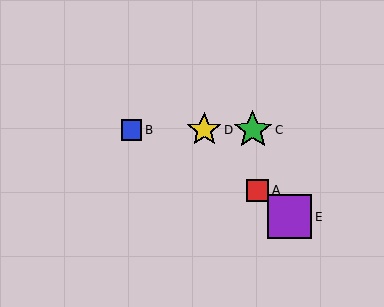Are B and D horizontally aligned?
Yes, both are at y≈130.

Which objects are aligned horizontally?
Objects B, C, D are aligned horizontally.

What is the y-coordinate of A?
Object A is at y≈190.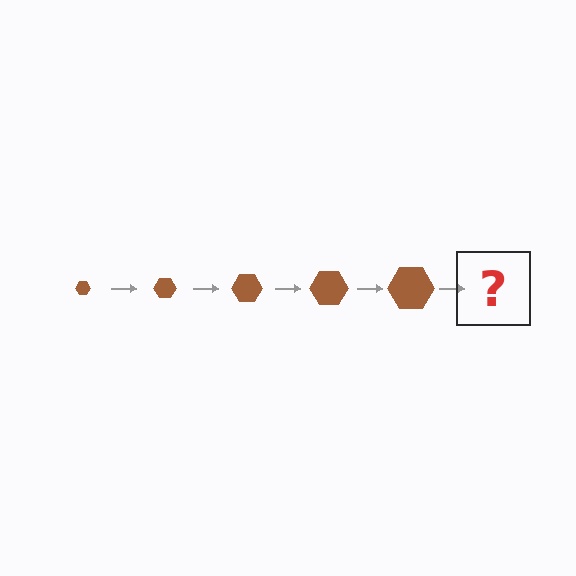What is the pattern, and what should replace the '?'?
The pattern is that the hexagon gets progressively larger each step. The '?' should be a brown hexagon, larger than the previous one.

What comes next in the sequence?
The next element should be a brown hexagon, larger than the previous one.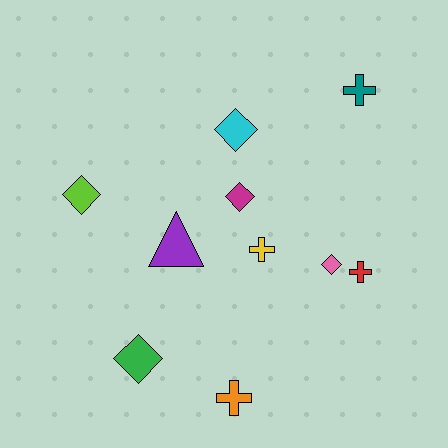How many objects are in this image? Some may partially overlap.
There are 10 objects.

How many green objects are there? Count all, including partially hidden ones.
There is 1 green object.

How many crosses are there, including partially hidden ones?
There are 4 crosses.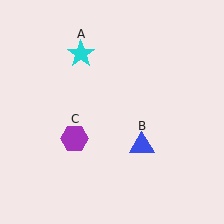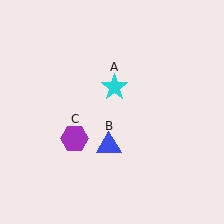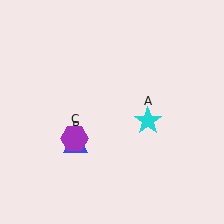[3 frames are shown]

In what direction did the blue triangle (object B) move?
The blue triangle (object B) moved left.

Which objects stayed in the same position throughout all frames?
Purple hexagon (object C) remained stationary.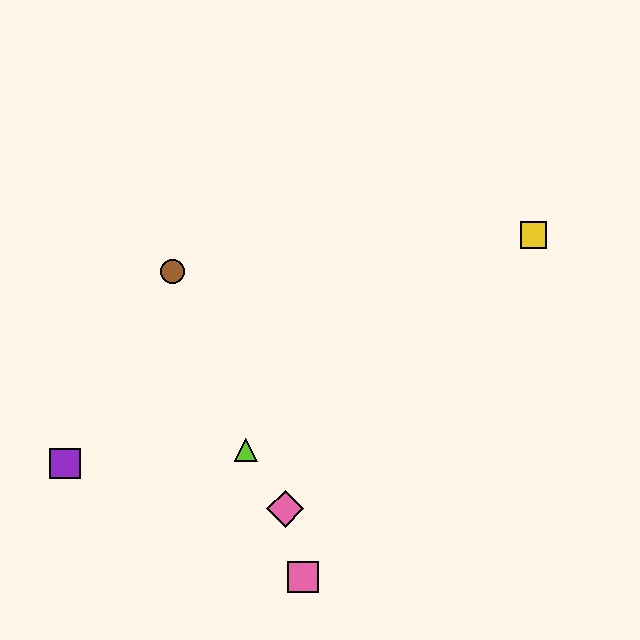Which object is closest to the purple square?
The lime triangle is closest to the purple square.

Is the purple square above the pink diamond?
Yes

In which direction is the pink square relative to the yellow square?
The pink square is below the yellow square.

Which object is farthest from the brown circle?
The yellow square is farthest from the brown circle.